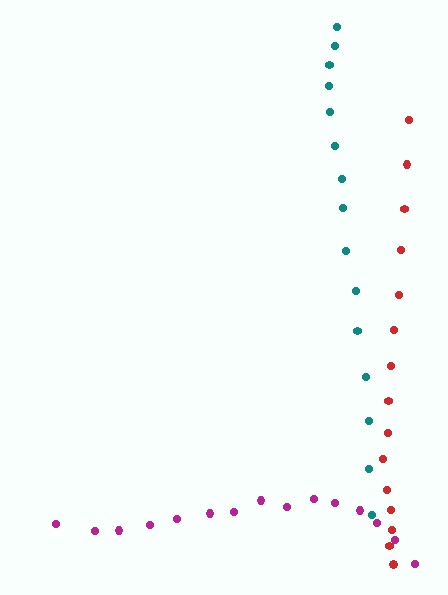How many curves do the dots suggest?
There are 3 distinct paths.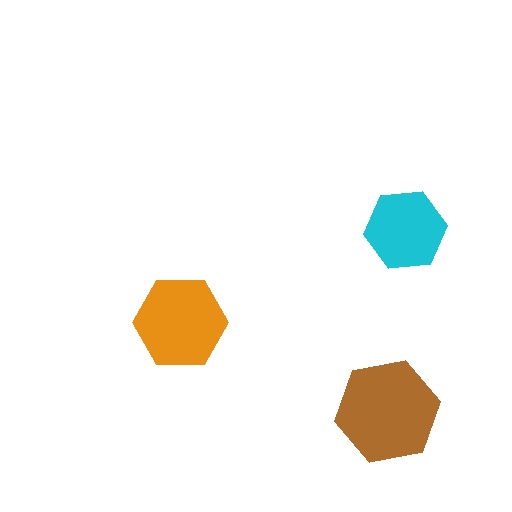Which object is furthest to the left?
The orange hexagon is leftmost.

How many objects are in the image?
There are 3 objects in the image.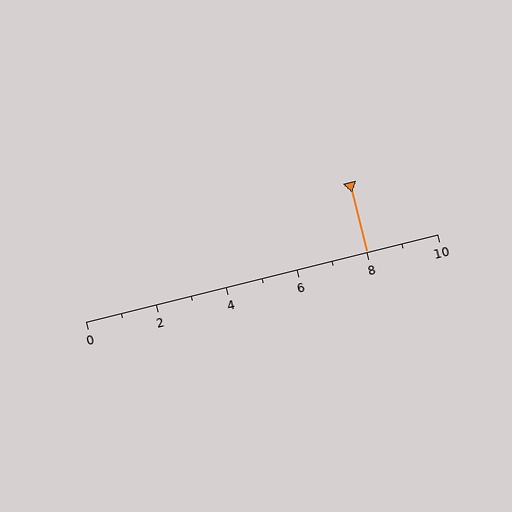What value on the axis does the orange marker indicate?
The marker indicates approximately 8.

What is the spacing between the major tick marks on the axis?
The major ticks are spaced 2 apart.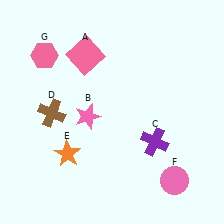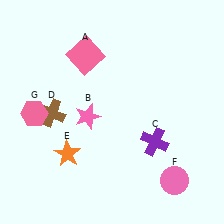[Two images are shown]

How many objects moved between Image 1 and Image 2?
1 object moved between the two images.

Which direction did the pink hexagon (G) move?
The pink hexagon (G) moved down.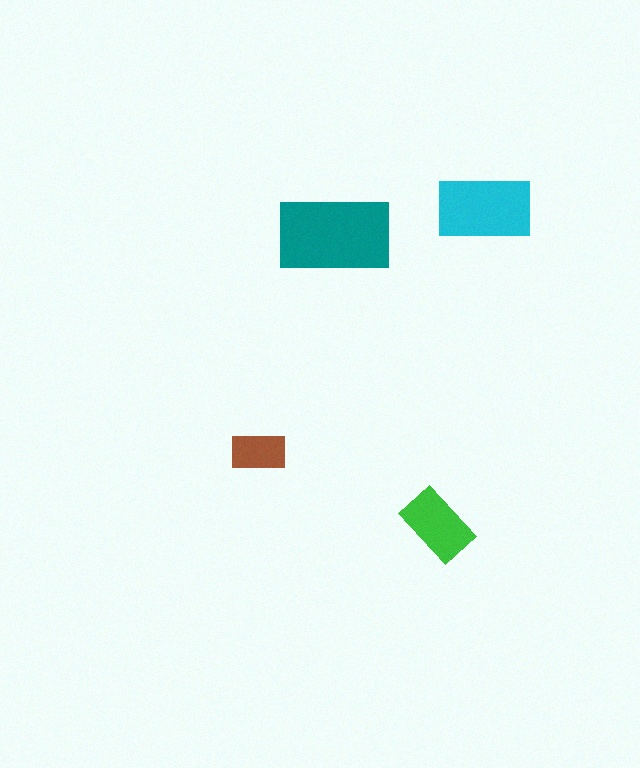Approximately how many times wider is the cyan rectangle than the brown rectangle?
About 2 times wider.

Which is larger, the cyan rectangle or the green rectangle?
The cyan one.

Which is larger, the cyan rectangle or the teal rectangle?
The teal one.